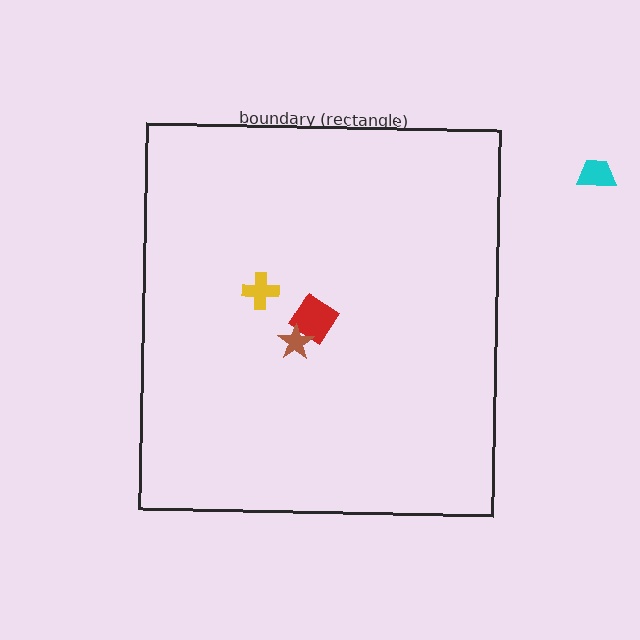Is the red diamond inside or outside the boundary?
Inside.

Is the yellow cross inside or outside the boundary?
Inside.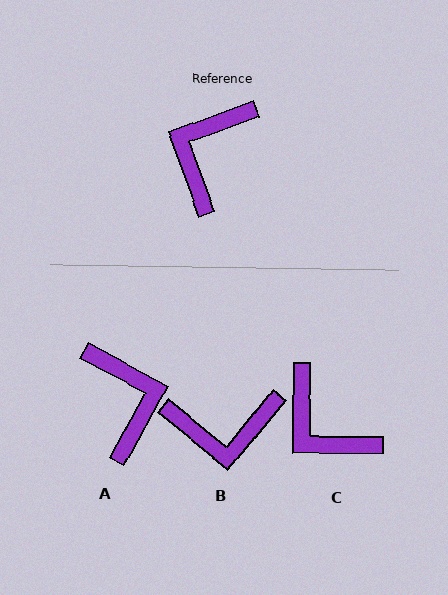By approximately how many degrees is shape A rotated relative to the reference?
Approximately 139 degrees clockwise.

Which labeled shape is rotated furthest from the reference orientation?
A, about 139 degrees away.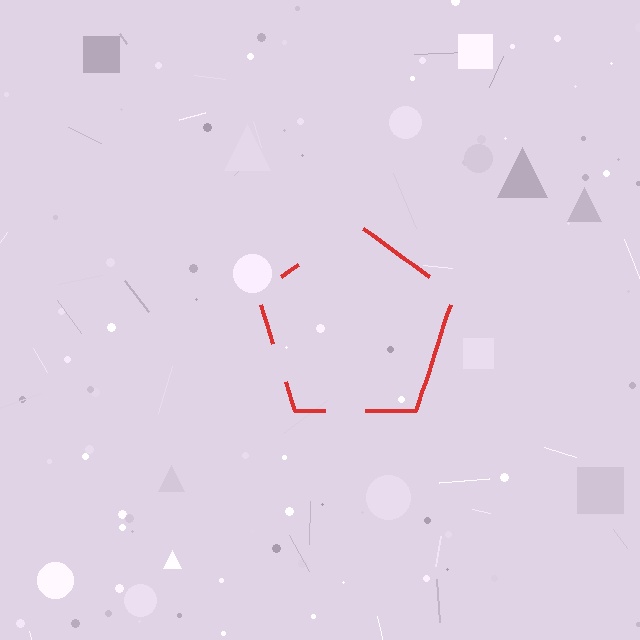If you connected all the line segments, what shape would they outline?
They would outline a pentagon.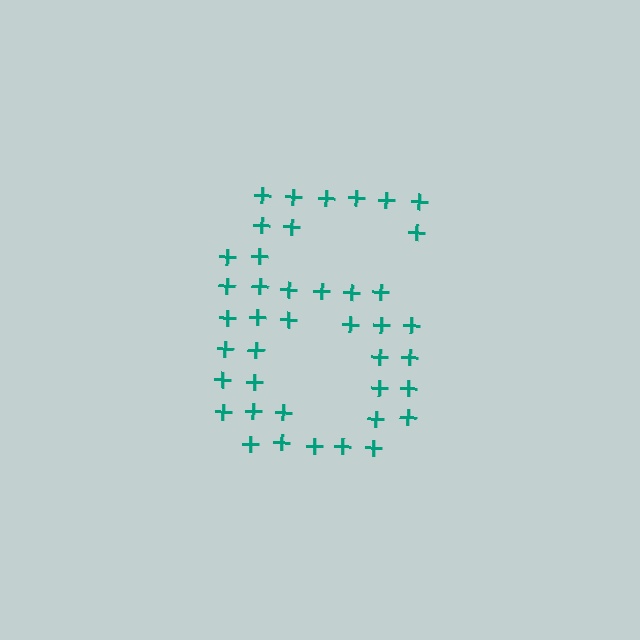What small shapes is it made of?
It is made of small plus signs.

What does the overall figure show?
The overall figure shows the digit 6.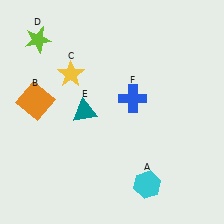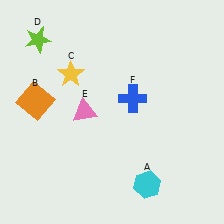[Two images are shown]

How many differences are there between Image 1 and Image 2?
There is 1 difference between the two images.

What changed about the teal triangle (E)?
In Image 1, E is teal. In Image 2, it changed to pink.